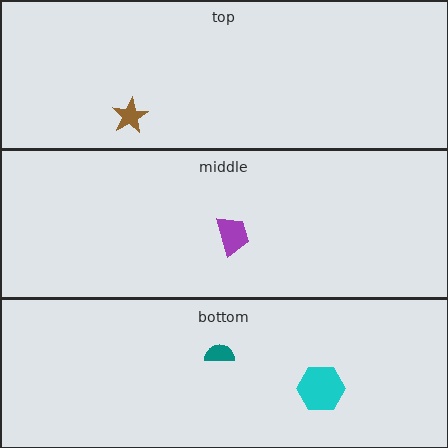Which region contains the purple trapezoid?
The middle region.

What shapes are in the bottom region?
The cyan hexagon, the teal semicircle.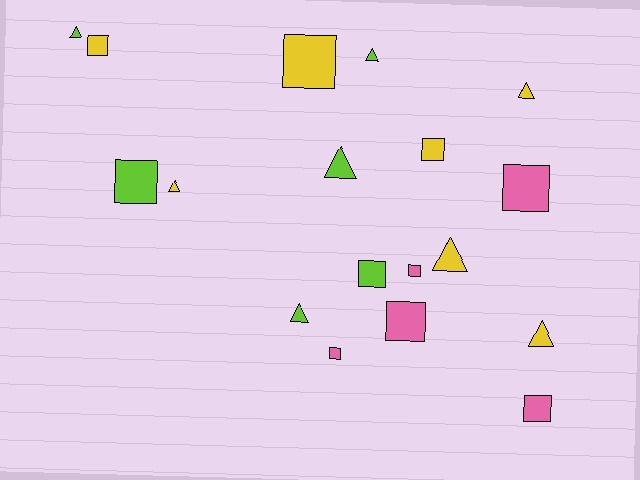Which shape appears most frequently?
Square, with 10 objects.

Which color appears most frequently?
Yellow, with 7 objects.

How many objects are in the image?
There are 18 objects.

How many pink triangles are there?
There are no pink triangles.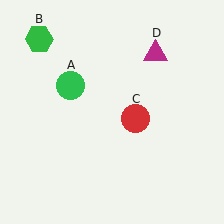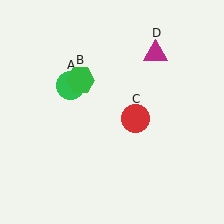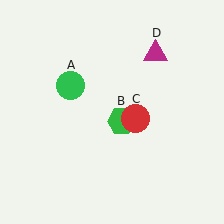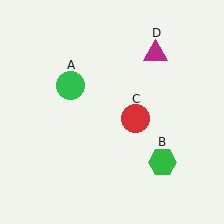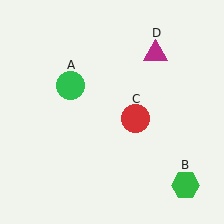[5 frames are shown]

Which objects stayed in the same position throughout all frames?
Green circle (object A) and red circle (object C) and magenta triangle (object D) remained stationary.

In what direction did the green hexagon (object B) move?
The green hexagon (object B) moved down and to the right.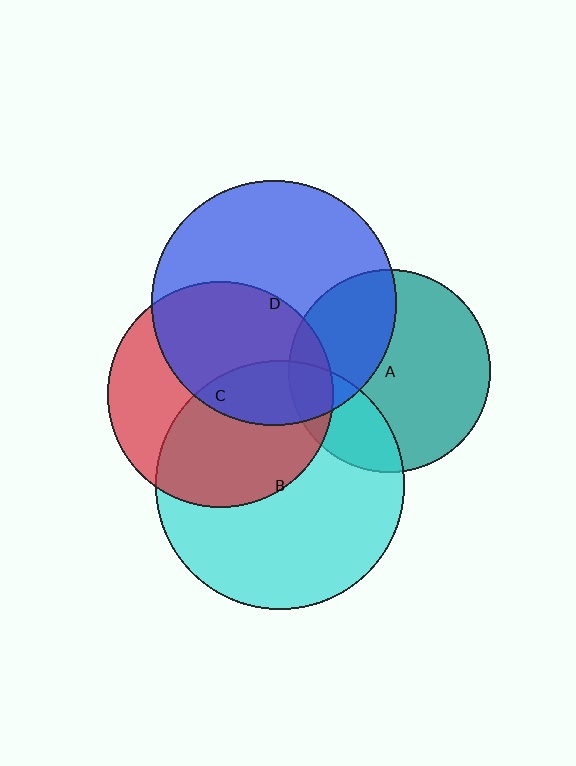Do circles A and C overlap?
Yes.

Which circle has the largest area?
Circle B (cyan).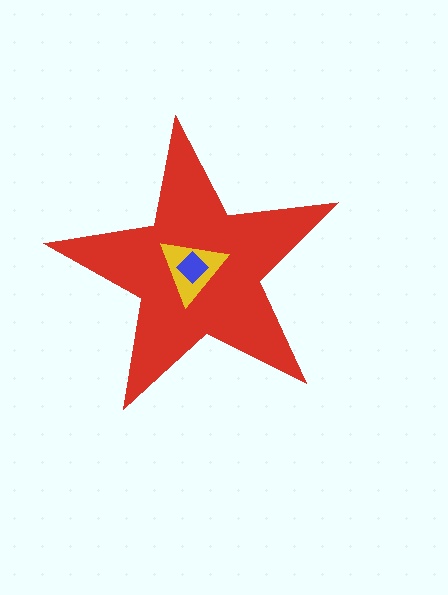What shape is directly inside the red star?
The yellow triangle.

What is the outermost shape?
The red star.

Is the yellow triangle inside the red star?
Yes.